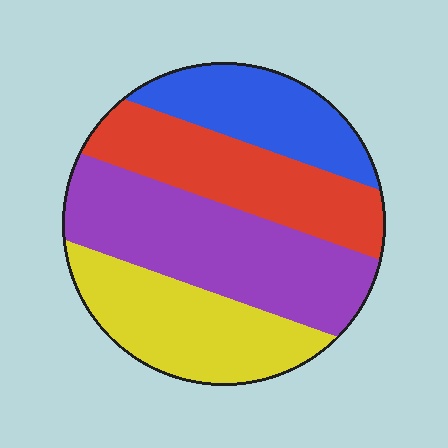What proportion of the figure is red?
Red takes up about one quarter (1/4) of the figure.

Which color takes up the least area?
Blue, at roughly 20%.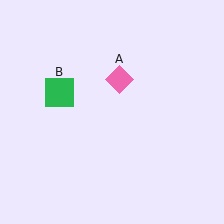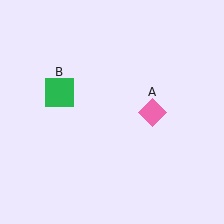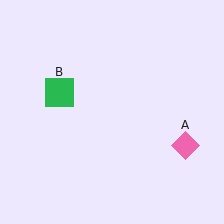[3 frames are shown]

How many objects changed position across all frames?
1 object changed position: pink diamond (object A).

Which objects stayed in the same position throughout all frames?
Green square (object B) remained stationary.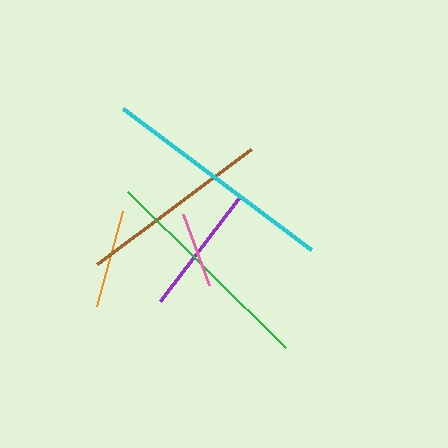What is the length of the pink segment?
The pink segment is approximately 76 pixels long.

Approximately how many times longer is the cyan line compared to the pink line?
The cyan line is approximately 3.1 times the length of the pink line.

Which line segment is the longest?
The cyan line is the longest at approximately 234 pixels.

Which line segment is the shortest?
The pink line is the shortest at approximately 76 pixels.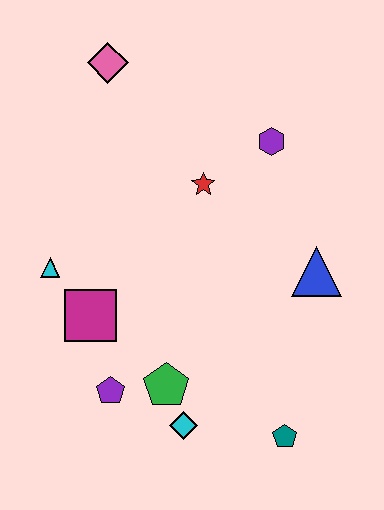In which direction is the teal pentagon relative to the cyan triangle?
The teal pentagon is to the right of the cyan triangle.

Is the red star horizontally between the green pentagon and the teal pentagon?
Yes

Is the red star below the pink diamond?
Yes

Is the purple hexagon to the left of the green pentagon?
No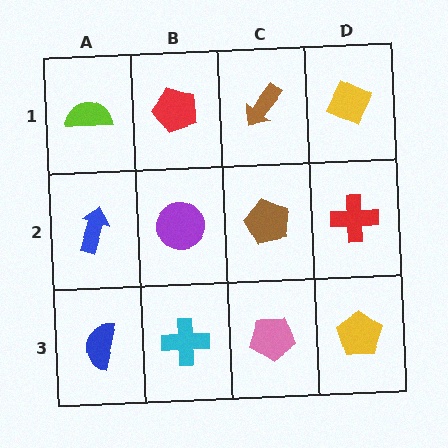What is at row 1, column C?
A brown arrow.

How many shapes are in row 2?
4 shapes.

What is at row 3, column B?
A cyan cross.